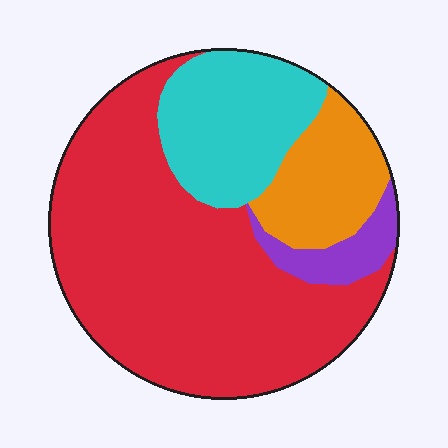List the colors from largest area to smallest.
From largest to smallest: red, cyan, orange, purple.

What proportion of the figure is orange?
Orange takes up about one eighth (1/8) of the figure.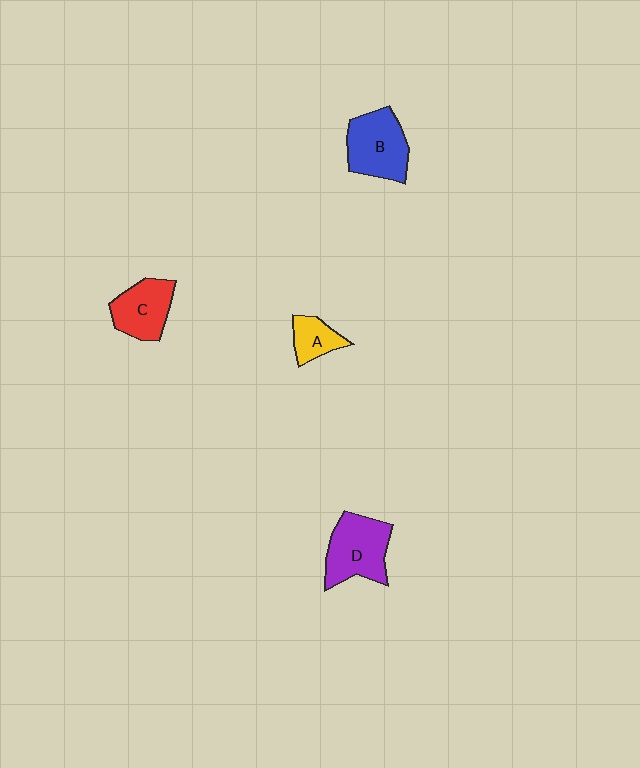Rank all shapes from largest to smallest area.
From largest to smallest: D (purple), B (blue), C (red), A (yellow).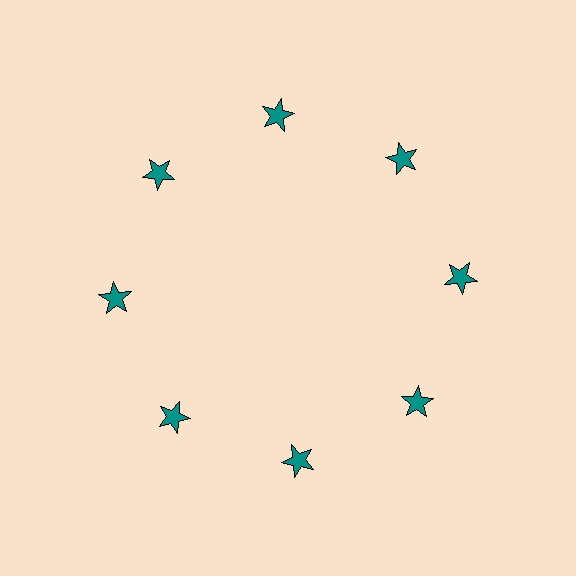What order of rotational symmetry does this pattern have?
This pattern has 8-fold rotational symmetry.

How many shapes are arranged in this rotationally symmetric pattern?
There are 8 shapes, arranged in 8 groups of 1.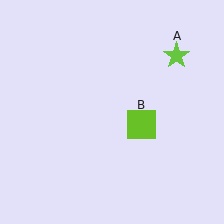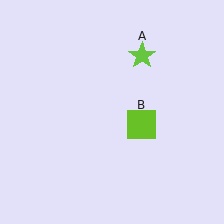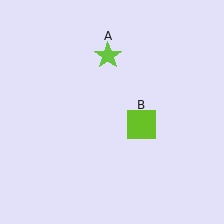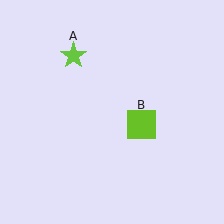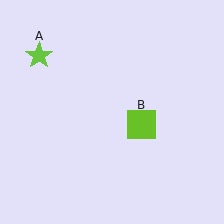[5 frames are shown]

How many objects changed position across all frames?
1 object changed position: lime star (object A).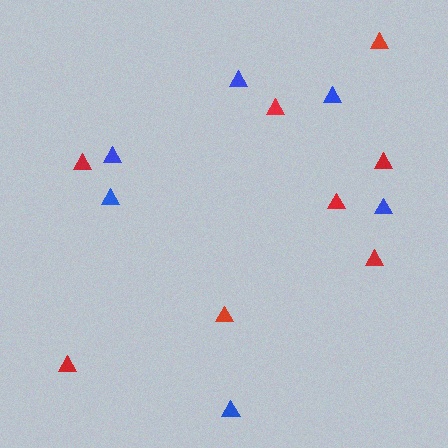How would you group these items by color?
There are 2 groups: one group of red triangles (8) and one group of blue triangles (6).